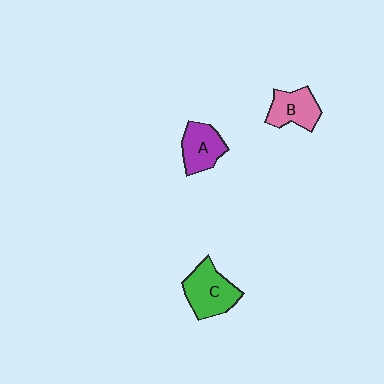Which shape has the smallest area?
Shape B (pink).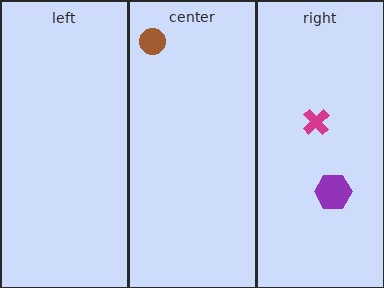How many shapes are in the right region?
2.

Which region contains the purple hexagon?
The right region.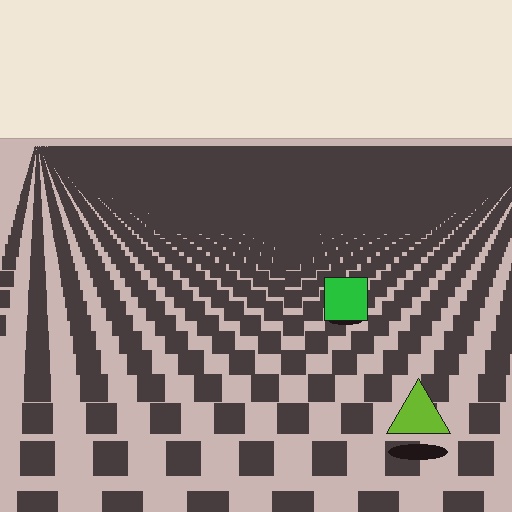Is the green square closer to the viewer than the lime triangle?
No. The lime triangle is closer — you can tell from the texture gradient: the ground texture is coarser near it.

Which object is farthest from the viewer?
The green square is farthest from the viewer. It appears smaller and the ground texture around it is denser.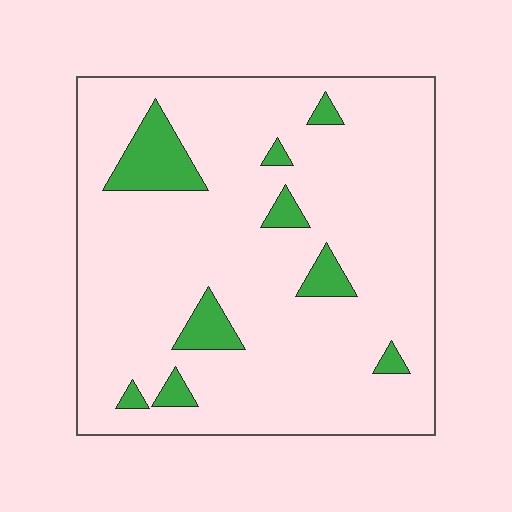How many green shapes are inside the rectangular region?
9.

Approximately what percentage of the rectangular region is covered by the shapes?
Approximately 10%.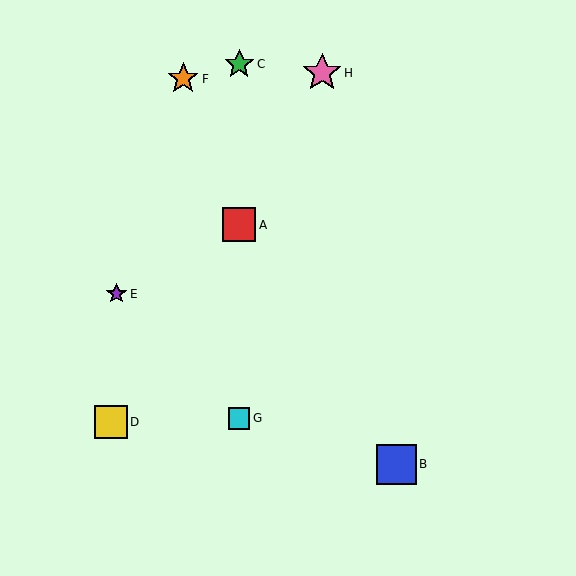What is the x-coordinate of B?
Object B is at x≈396.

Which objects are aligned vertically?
Objects A, C, G are aligned vertically.